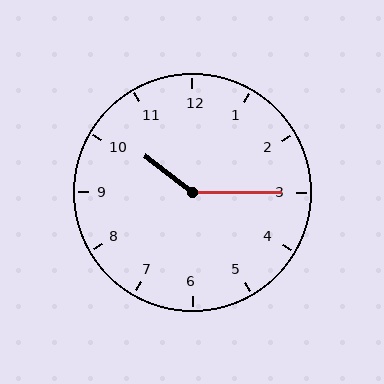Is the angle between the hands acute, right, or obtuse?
It is obtuse.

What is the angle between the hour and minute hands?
Approximately 142 degrees.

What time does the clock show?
10:15.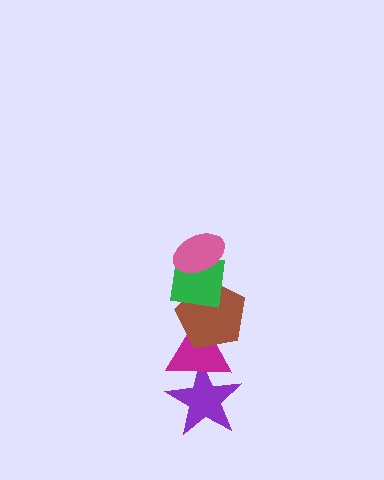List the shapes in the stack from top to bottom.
From top to bottom: the pink ellipse, the green square, the brown pentagon, the magenta triangle, the purple star.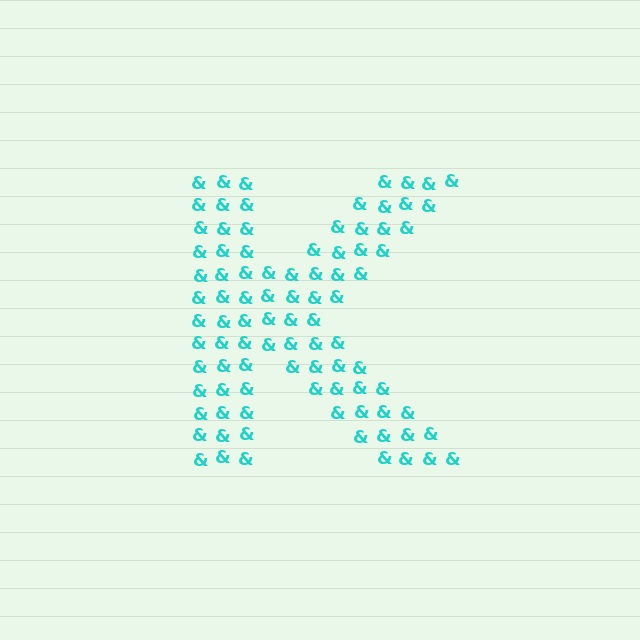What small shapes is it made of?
It is made of small ampersands.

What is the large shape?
The large shape is the letter K.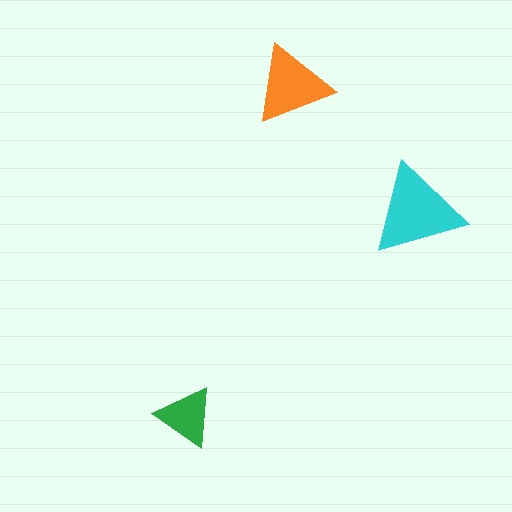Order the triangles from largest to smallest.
the cyan one, the orange one, the green one.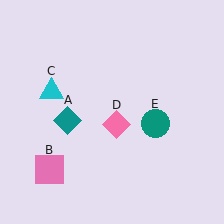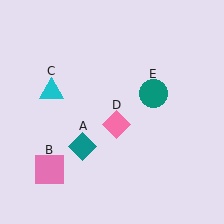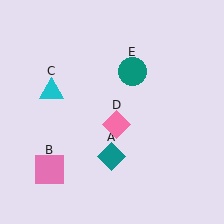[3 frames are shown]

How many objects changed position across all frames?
2 objects changed position: teal diamond (object A), teal circle (object E).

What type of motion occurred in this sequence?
The teal diamond (object A), teal circle (object E) rotated counterclockwise around the center of the scene.